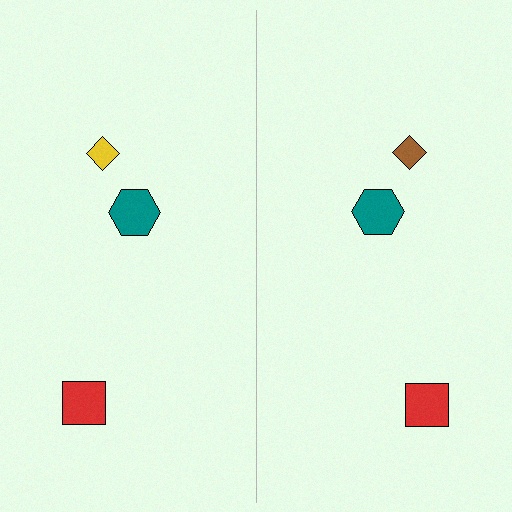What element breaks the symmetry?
The brown diamond on the right side breaks the symmetry — its mirror counterpart is yellow.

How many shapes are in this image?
There are 6 shapes in this image.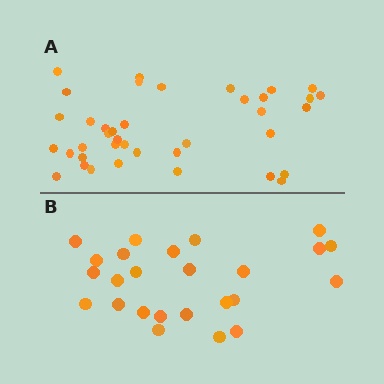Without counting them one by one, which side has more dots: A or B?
Region A (the top region) has more dots.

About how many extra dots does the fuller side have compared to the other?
Region A has approximately 15 more dots than region B.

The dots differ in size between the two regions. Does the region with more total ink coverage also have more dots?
No. Region B has more total ink coverage because its dots are larger, but region A actually contains more individual dots. Total area can be misleading — the number of items is what matters here.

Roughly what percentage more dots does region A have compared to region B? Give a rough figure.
About 55% more.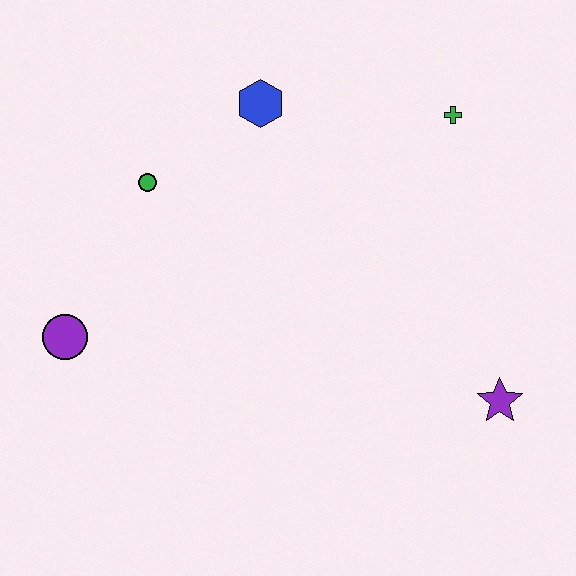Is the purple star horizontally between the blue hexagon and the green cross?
No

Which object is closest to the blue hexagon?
The green circle is closest to the blue hexagon.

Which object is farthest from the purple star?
The purple circle is farthest from the purple star.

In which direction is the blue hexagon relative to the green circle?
The blue hexagon is to the right of the green circle.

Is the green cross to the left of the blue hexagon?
No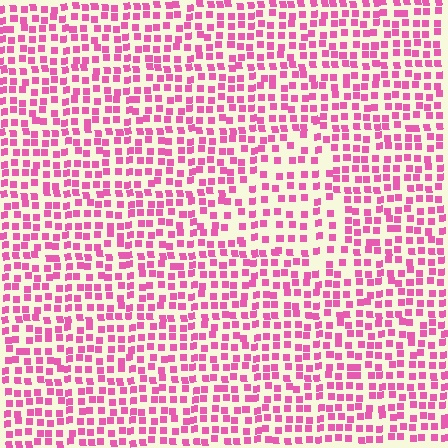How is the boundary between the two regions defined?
The boundary is defined by a change in element density (approximately 1.6x ratio). All elements are the same color, size, and shape.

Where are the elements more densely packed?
The elements are more densely packed outside the triangle boundary.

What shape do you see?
I see a triangle.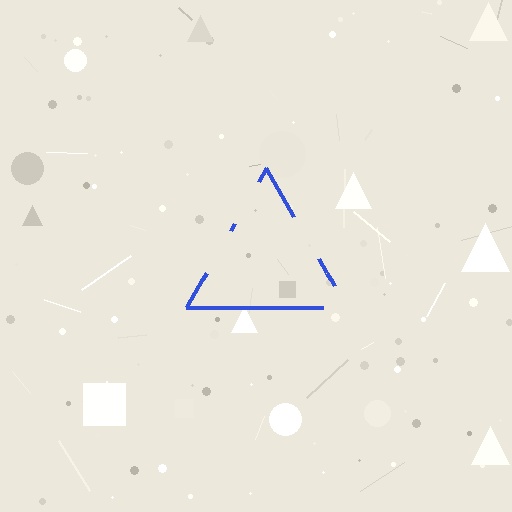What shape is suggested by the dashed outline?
The dashed outline suggests a triangle.